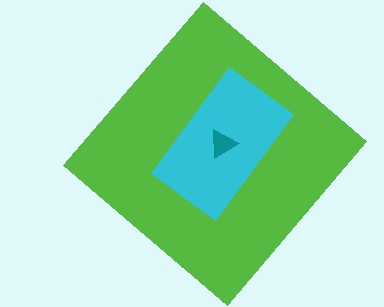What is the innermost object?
The teal triangle.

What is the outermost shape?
The lime diamond.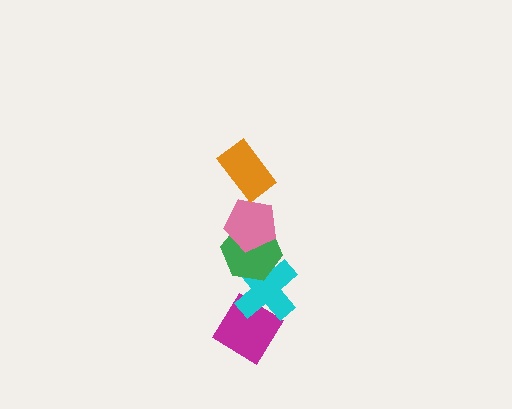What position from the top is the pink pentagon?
The pink pentagon is 2nd from the top.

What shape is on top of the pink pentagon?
The orange rectangle is on top of the pink pentagon.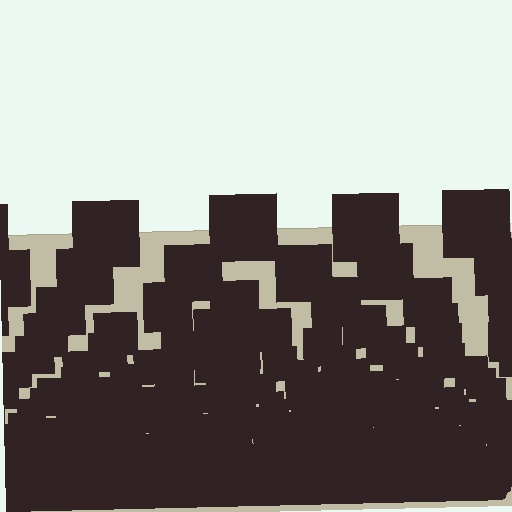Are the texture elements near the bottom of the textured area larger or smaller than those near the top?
Smaller. The gradient is inverted — elements near the bottom are smaller and denser.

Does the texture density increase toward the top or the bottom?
Density increases toward the bottom.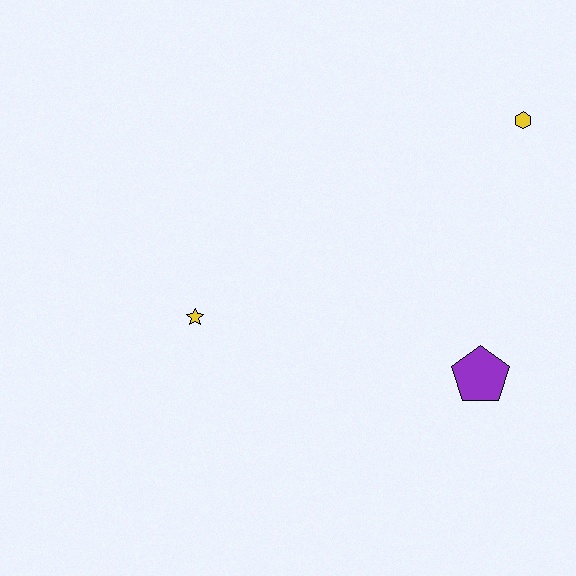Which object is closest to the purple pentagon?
The yellow hexagon is closest to the purple pentagon.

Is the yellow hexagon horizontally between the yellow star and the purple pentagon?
No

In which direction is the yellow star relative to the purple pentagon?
The yellow star is to the left of the purple pentagon.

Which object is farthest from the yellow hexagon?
The yellow star is farthest from the yellow hexagon.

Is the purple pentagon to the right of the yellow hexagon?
No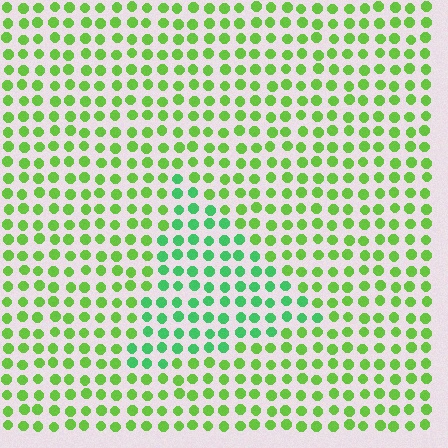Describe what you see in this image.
The image is filled with small lime elements in a uniform arrangement. A triangle-shaped region is visible where the elements are tinted to a slightly different hue, forming a subtle color boundary.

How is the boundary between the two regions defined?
The boundary is defined purely by a slight shift in hue (about 34 degrees). Spacing, size, and orientation are identical on both sides.